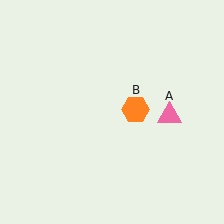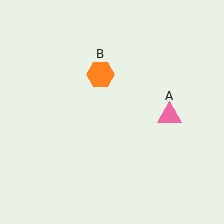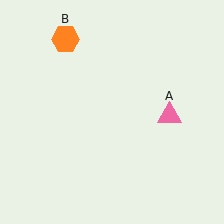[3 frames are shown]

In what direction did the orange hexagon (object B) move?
The orange hexagon (object B) moved up and to the left.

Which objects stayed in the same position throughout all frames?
Pink triangle (object A) remained stationary.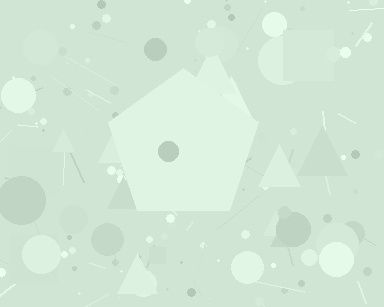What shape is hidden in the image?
A pentagon is hidden in the image.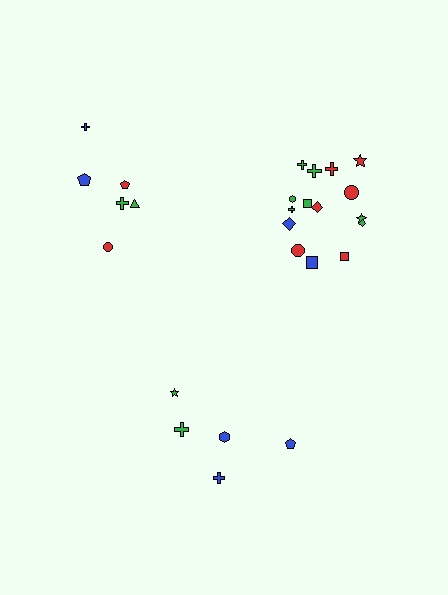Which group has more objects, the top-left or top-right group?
The top-right group.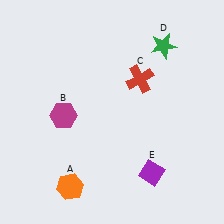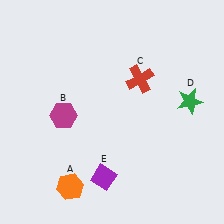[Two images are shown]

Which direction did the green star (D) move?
The green star (D) moved down.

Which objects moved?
The objects that moved are: the green star (D), the purple diamond (E).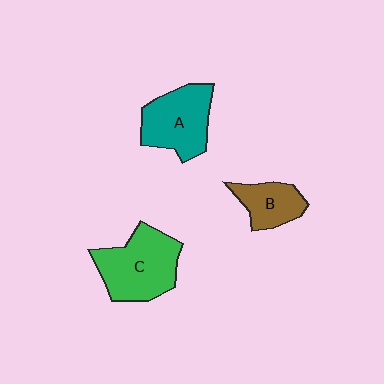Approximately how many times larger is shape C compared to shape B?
Approximately 1.8 times.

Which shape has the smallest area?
Shape B (brown).